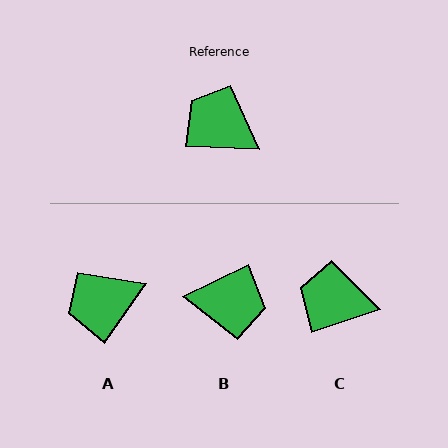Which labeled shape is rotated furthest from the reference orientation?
B, about 152 degrees away.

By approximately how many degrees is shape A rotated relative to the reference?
Approximately 57 degrees counter-clockwise.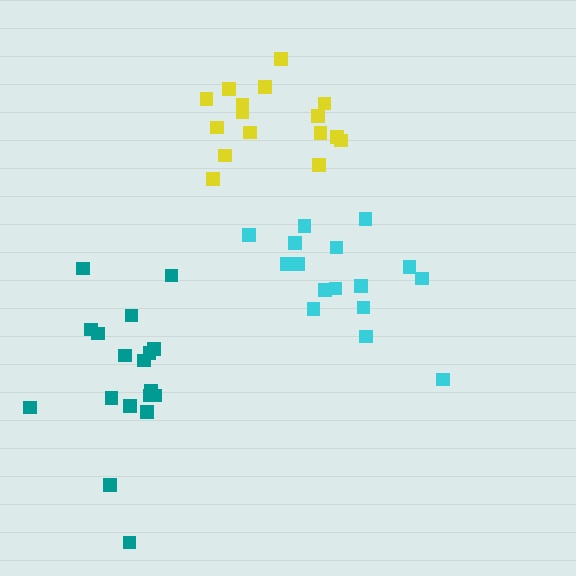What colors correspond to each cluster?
The clusters are colored: yellow, cyan, teal.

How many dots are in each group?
Group 1: 16 dots, Group 2: 16 dots, Group 3: 18 dots (50 total).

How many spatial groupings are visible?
There are 3 spatial groupings.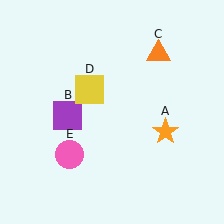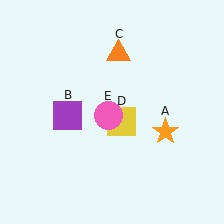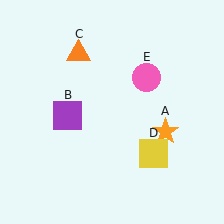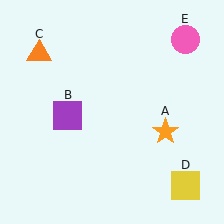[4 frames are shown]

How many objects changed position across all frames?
3 objects changed position: orange triangle (object C), yellow square (object D), pink circle (object E).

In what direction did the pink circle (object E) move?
The pink circle (object E) moved up and to the right.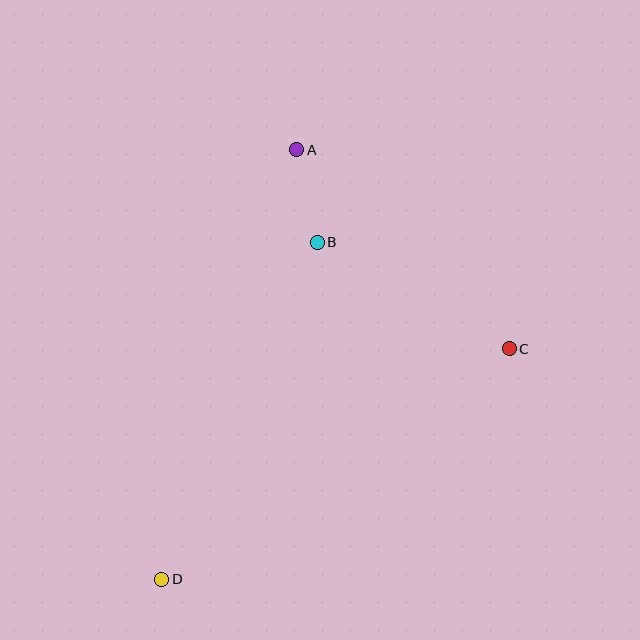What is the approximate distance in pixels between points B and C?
The distance between B and C is approximately 219 pixels.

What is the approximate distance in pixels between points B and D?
The distance between B and D is approximately 371 pixels.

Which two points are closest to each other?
Points A and B are closest to each other.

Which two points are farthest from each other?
Points A and D are farthest from each other.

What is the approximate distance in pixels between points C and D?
The distance between C and D is approximately 417 pixels.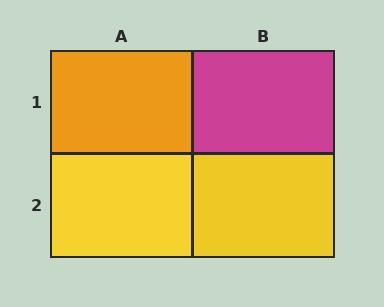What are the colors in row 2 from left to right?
Yellow, yellow.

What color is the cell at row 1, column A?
Orange.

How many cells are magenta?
1 cell is magenta.